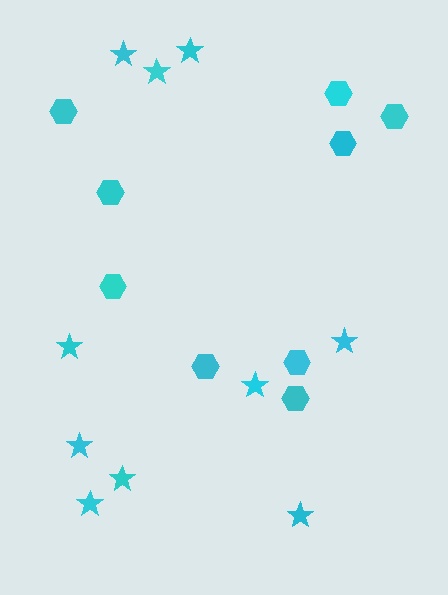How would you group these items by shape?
There are 2 groups: one group of stars (10) and one group of hexagons (9).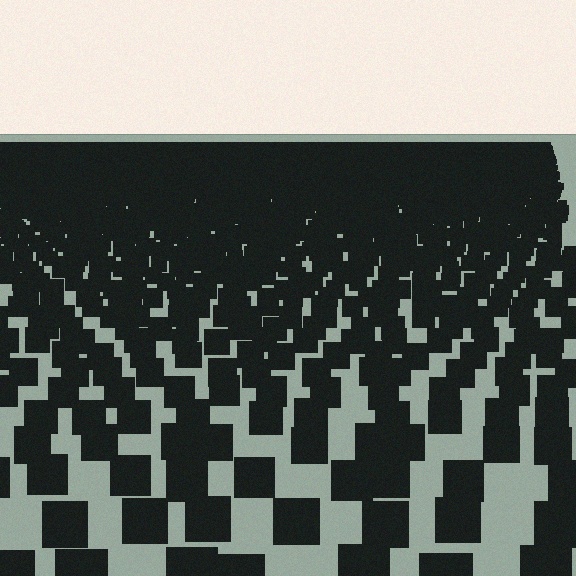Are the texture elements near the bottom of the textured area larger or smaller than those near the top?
Larger. Near the bottom, elements are closer to the viewer and appear at a bigger on-screen size.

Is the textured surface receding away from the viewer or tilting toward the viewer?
The surface is receding away from the viewer. Texture elements get smaller and denser toward the top.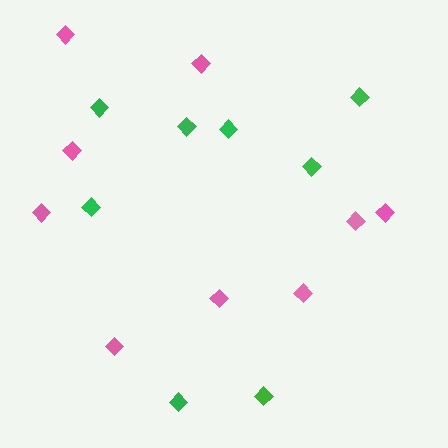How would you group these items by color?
There are 2 groups: one group of pink diamonds (9) and one group of green diamonds (8).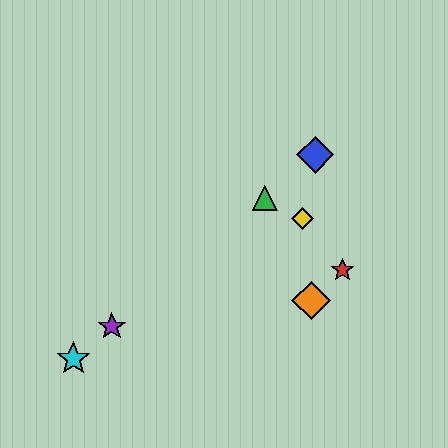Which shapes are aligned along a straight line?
The blue diamond, the green triangle, the purple star, the cyan star are aligned along a straight line.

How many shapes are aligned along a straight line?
4 shapes (the blue diamond, the green triangle, the purple star, the cyan star) are aligned along a straight line.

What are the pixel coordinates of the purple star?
The purple star is at (112, 327).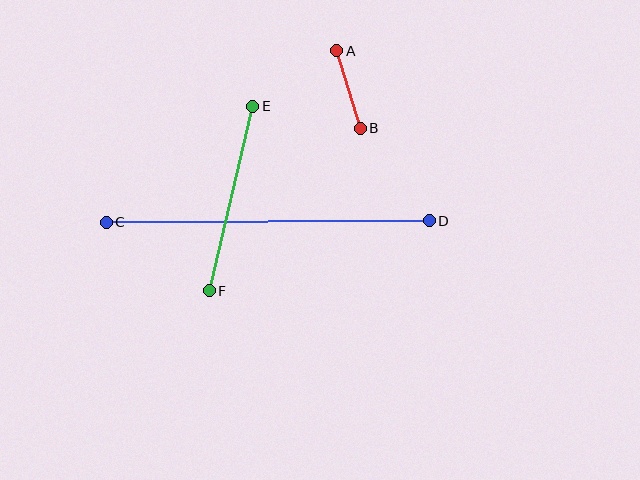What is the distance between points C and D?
The distance is approximately 323 pixels.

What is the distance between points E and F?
The distance is approximately 190 pixels.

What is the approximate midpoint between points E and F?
The midpoint is at approximately (231, 198) pixels.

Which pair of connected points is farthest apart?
Points C and D are farthest apart.